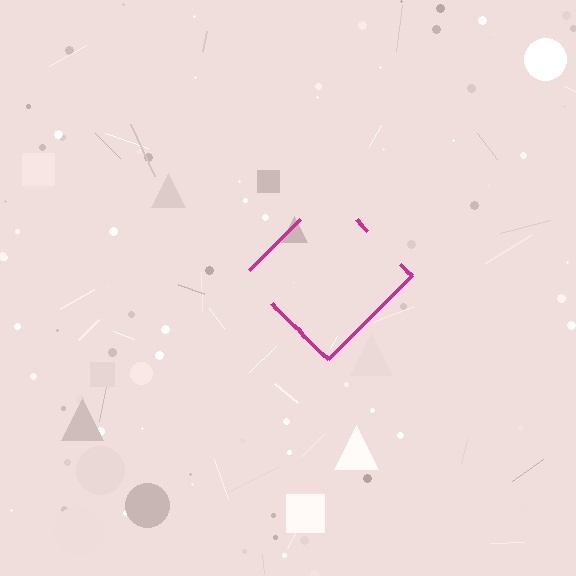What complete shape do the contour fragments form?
The contour fragments form a diamond.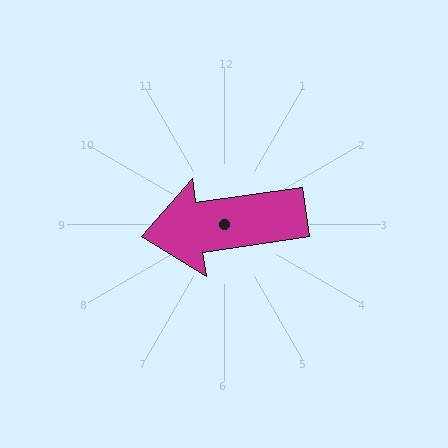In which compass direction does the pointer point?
West.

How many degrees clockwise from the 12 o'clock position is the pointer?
Approximately 262 degrees.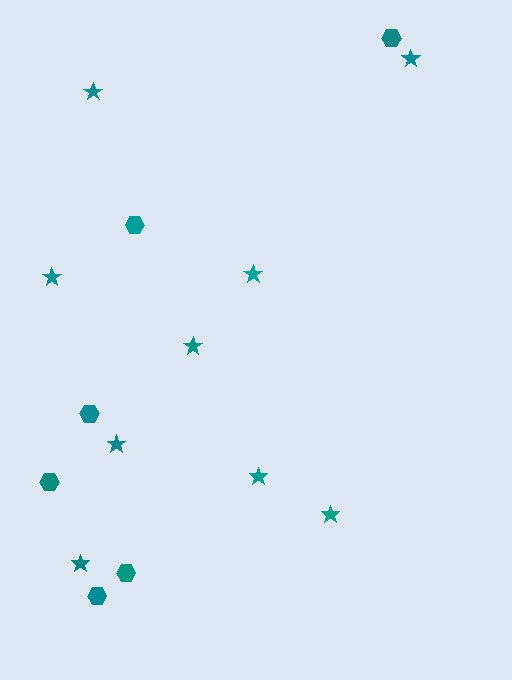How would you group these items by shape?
There are 2 groups: one group of hexagons (6) and one group of stars (9).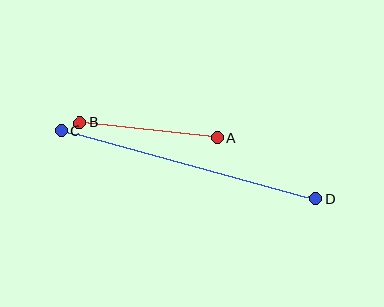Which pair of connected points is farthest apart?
Points C and D are farthest apart.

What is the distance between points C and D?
The distance is approximately 264 pixels.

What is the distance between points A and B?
The distance is approximately 138 pixels.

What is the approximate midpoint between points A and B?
The midpoint is at approximately (148, 130) pixels.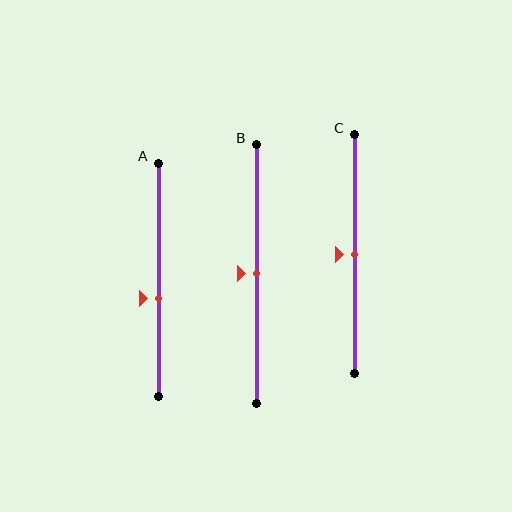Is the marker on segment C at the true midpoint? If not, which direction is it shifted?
Yes, the marker on segment C is at the true midpoint.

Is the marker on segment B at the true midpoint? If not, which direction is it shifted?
Yes, the marker on segment B is at the true midpoint.